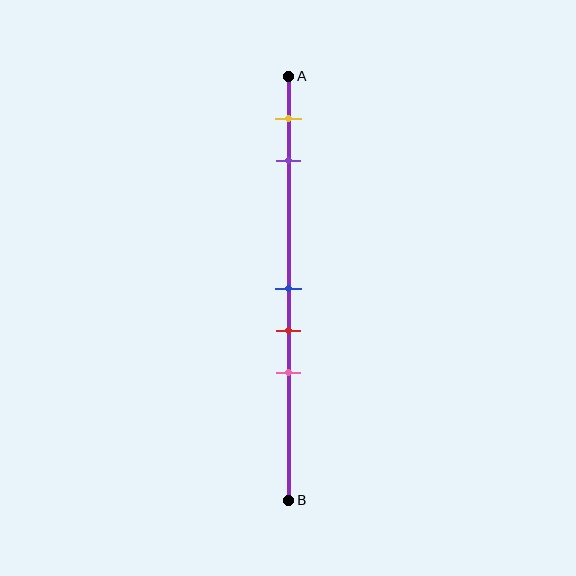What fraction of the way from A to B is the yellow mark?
The yellow mark is approximately 10% (0.1) of the way from A to B.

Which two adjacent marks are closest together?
The blue and red marks are the closest adjacent pair.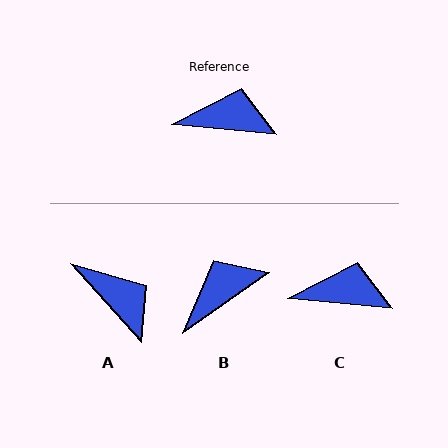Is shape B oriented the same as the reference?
No, it is off by about 40 degrees.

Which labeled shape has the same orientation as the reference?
C.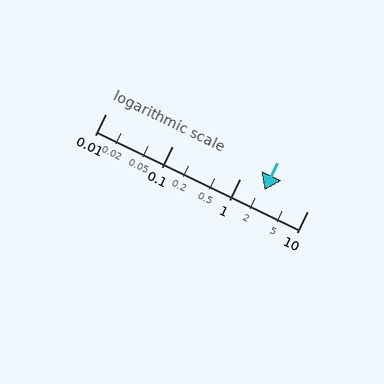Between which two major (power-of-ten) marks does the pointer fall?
The pointer is between 1 and 10.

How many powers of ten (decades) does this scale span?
The scale spans 3 decades, from 0.01 to 10.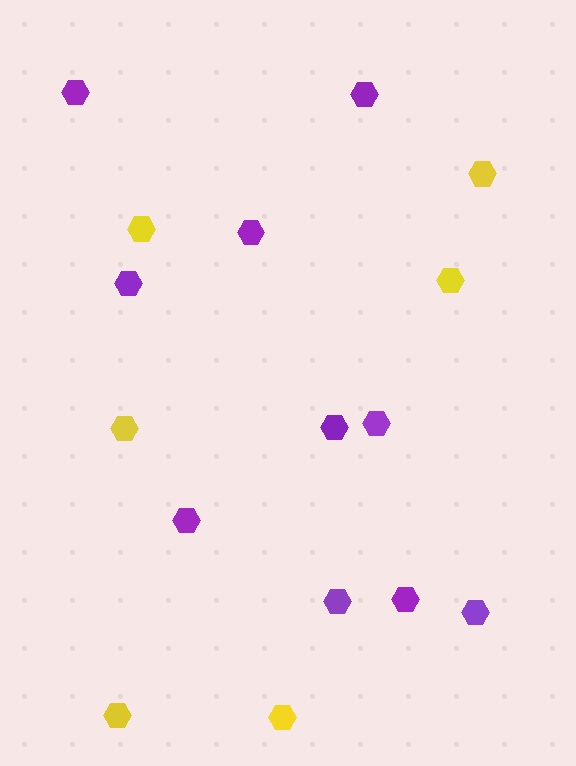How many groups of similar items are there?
There are 2 groups: one group of purple hexagons (10) and one group of yellow hexagons (6).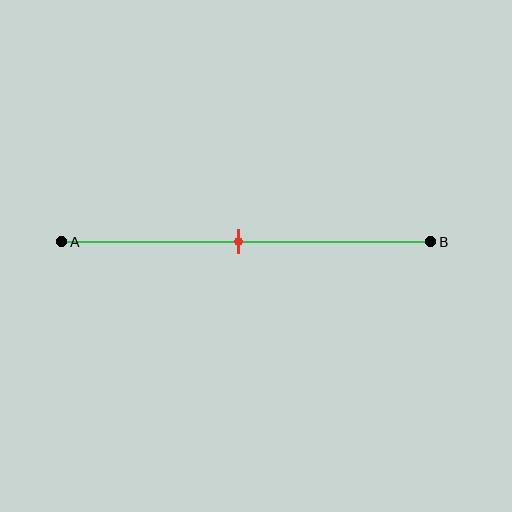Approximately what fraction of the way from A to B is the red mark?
The red mark is approximately 50% of the way from A to B.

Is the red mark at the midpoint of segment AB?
Yes, the mark is approximately at the midpoint.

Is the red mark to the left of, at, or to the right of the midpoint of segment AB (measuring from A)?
The red mark is approximately at the midpoint of segment AB.